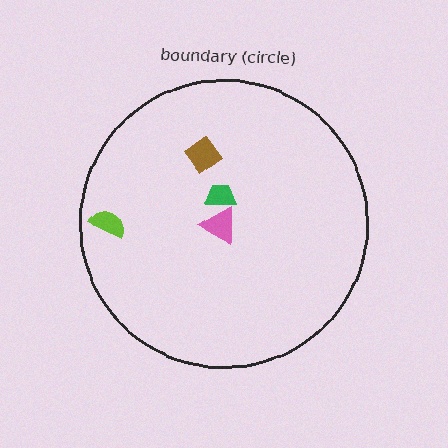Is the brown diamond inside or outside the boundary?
Inside.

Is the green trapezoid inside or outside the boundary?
Inside.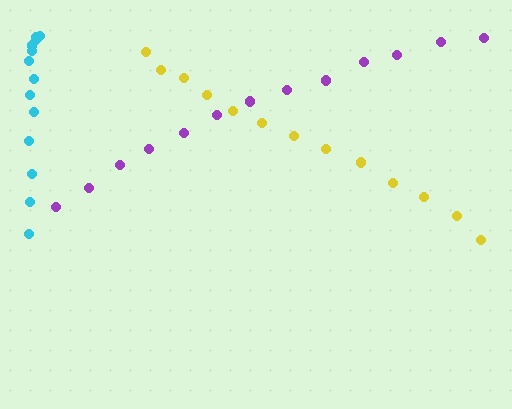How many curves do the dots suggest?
There are 3 distinct paths.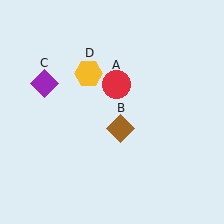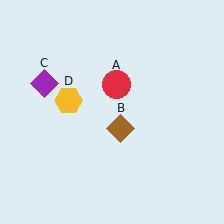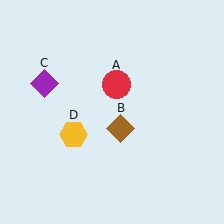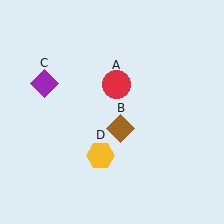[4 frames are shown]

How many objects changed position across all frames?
1 object changed position: yellow hexagon (object D).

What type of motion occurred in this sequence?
The yellow hexagon (object D) rotated counterclockwise around the center of the scene.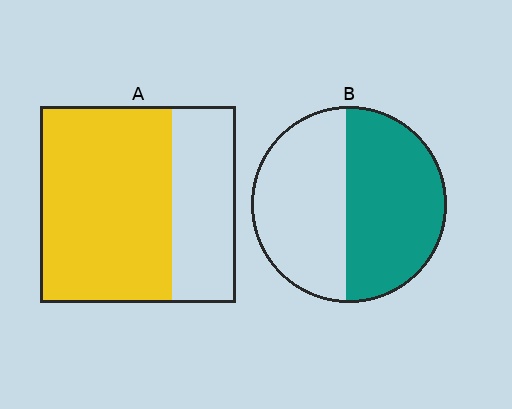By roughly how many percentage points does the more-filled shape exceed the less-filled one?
By roughly 15 percentage points (A over B).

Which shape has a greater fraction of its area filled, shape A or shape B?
Shape A.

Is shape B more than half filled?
Roughly half.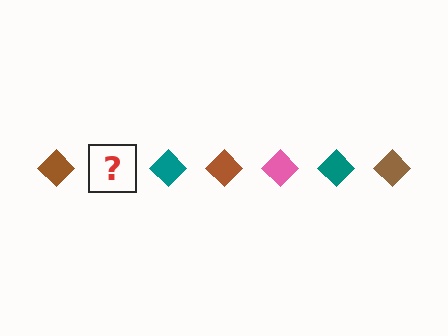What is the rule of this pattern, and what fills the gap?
The rule is that the pattern cycles through brown, pink, teal diamonds. The gap should be filled with a pink diamond.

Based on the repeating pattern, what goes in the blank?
The blank should be a pink diamond.